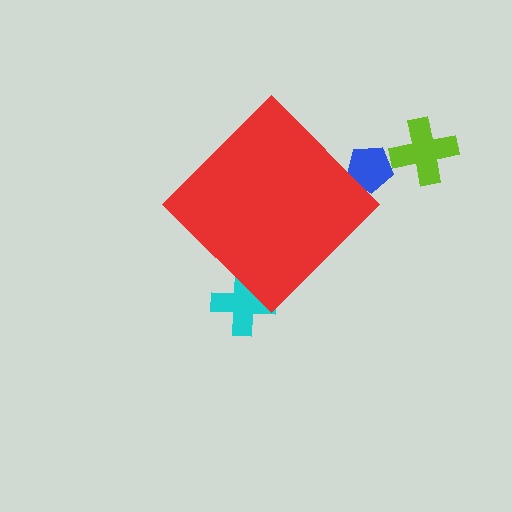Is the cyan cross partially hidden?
Yes, the cyan cross is partially hidden behind the red diamond.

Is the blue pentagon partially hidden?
Yes, the blue pentagon is partially hidden behind the red diamond.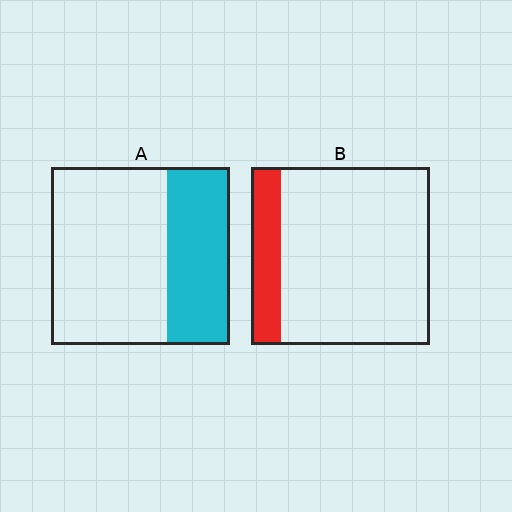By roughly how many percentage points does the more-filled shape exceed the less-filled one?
By roughly 20 percentage points (A over B).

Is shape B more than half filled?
No.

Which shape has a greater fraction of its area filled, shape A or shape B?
Shape A.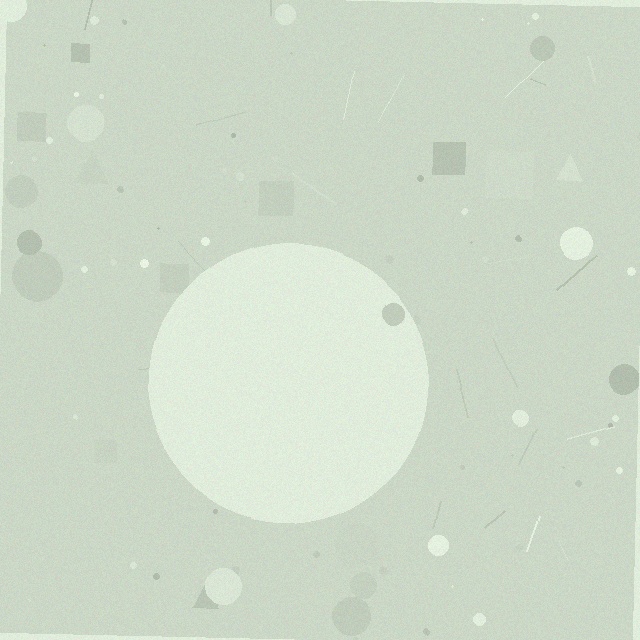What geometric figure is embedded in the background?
A circle is embedded in the background.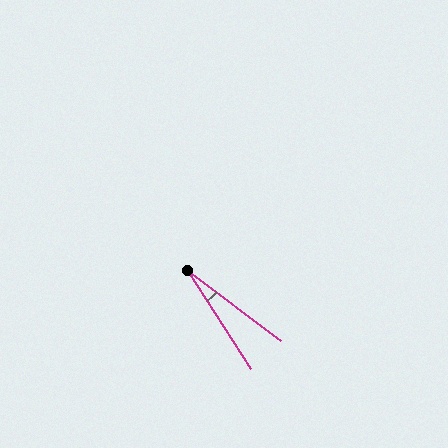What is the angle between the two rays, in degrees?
Approximately 21 degrees.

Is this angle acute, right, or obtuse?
It is acute.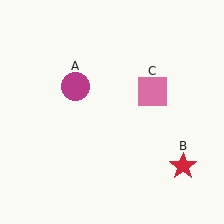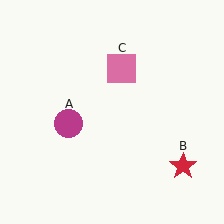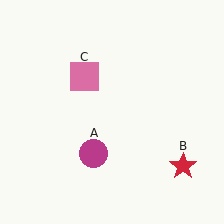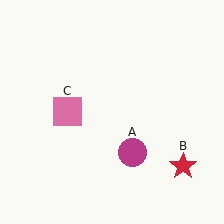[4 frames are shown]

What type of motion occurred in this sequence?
The magenta circle (object A), pink square (object C) rotated counterclockwise around the center of the scene.